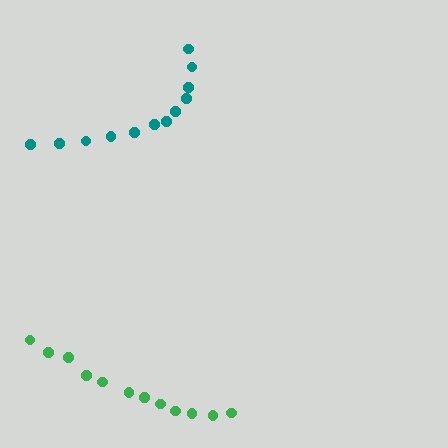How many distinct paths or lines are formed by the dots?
There are 2 distinct paths.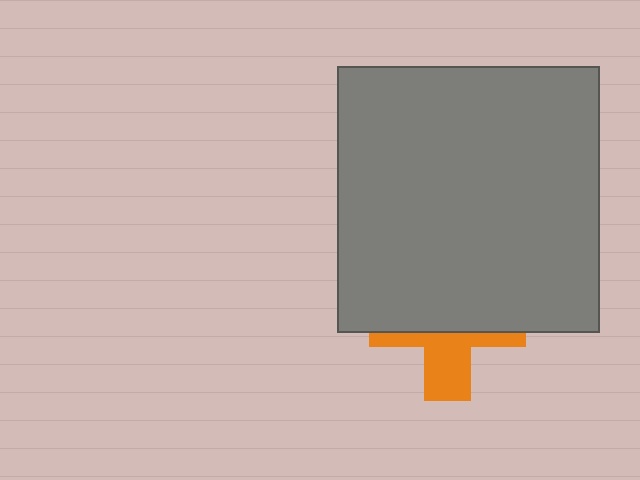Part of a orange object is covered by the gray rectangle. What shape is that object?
It is a cross.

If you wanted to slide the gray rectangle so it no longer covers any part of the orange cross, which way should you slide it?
Slide it up — that is the most direct way to separate the two shapes.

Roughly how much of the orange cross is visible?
A small part of it is visible (roughly 38%).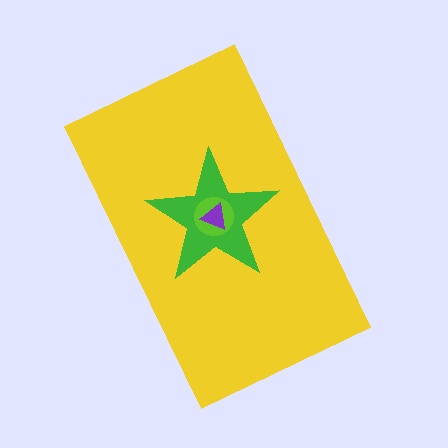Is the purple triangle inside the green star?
Yes.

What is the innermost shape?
The purple triangle.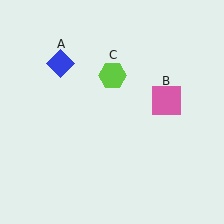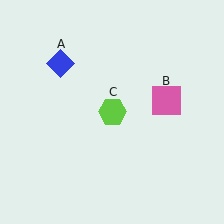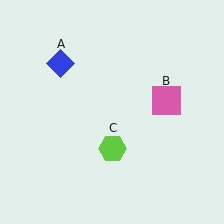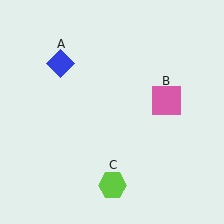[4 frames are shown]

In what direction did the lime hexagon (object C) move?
The lime hexagon (object C) moved down.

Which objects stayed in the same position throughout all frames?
Blue diamond (object A) and pink square (object B) remained stationary.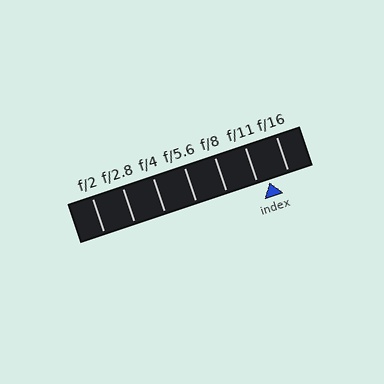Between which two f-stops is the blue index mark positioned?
The index mark is between f/11 and f/16.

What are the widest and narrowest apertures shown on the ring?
The widest aperture shown is f/2 and the narrowest is f/16.